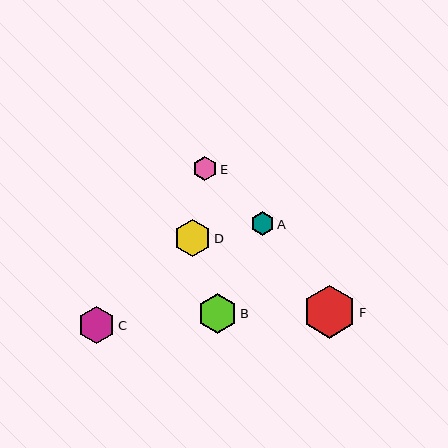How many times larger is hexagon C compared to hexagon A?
Hexagon C is approximately 1.6 times the size of hexagon A.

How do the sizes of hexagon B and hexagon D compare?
Hexagon B and hexagon D are approximately the same size.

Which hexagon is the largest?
Hexagon F is the largest with a size of approximately 52 pixels.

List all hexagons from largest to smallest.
From largest to smallest: F, B, D, C, E, A.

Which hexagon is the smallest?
Hexagon A is the smallest with a size of approximately 24 pixels.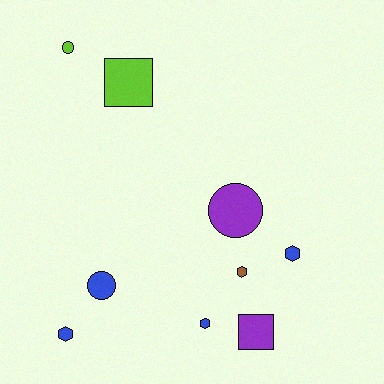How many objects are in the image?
There are 9 objects.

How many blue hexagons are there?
There are 3 blue hexagons.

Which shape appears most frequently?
Hexagon, with 4 objects.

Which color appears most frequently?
Blue, with 4 objects.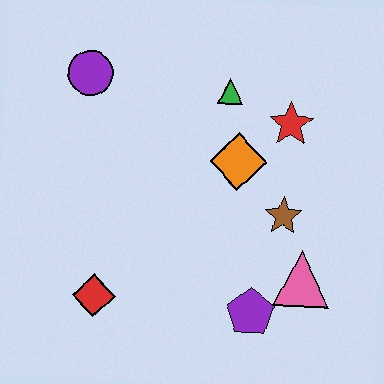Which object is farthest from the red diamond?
The red star is farthest from the red diamond.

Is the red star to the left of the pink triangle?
Yes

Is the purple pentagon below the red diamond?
Yes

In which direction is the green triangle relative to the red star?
The green triangle is to the left of the red star.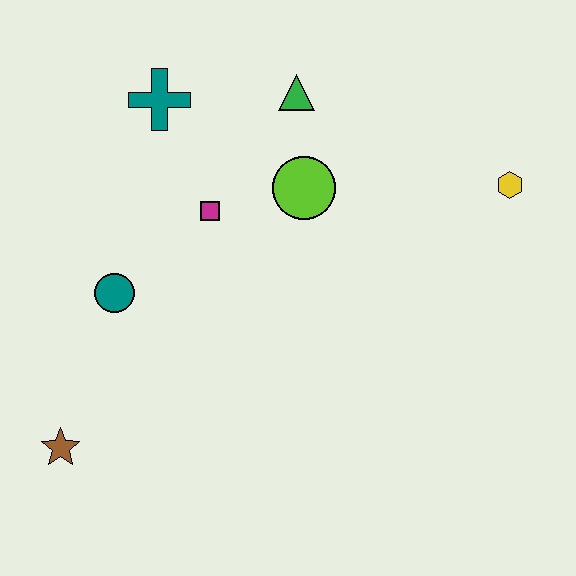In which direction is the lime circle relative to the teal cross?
The lime circle is to the right of the teal cross.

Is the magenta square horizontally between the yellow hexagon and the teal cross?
Yes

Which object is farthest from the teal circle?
The yellow hexagon is farthest from the teal circle.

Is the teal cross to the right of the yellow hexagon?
No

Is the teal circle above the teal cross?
No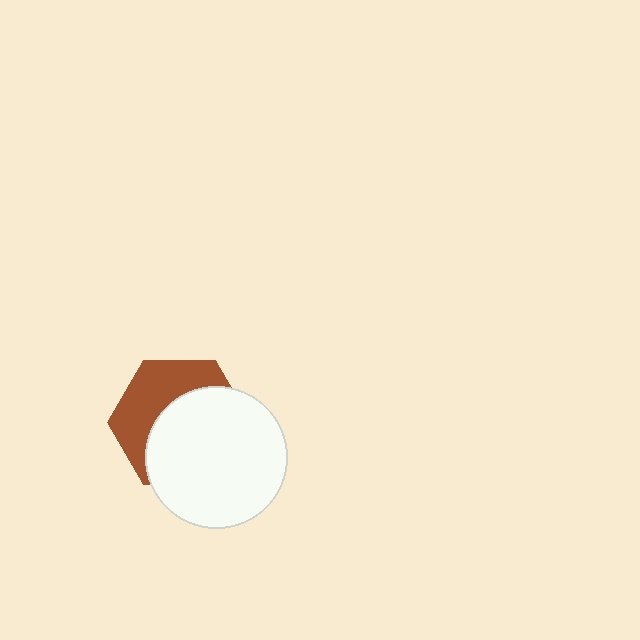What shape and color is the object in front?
The object in front is a white circle.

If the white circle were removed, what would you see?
You would see the complete brown hexagon.